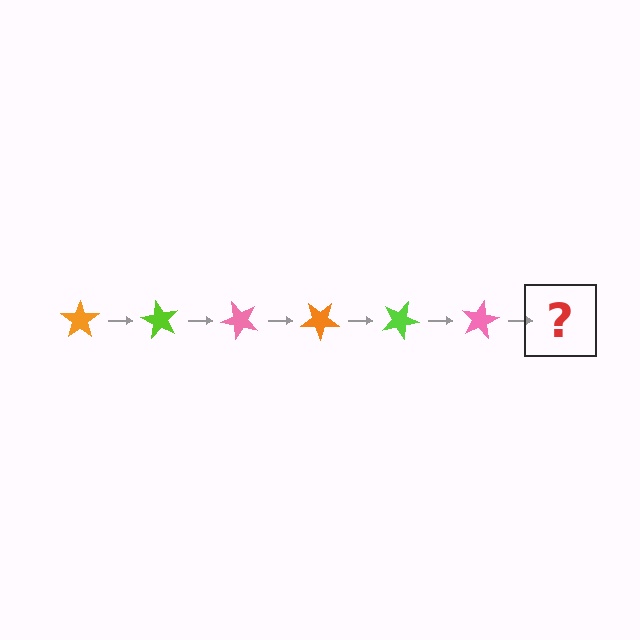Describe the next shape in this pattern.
It should be an orange star, rotated 360 degrees from the start.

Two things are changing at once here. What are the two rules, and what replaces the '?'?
The two rules are that it rotates 60 degrees each step and the color cycles through orange, lime, and pink. The '?' should be an orange star, rotated 360 degrees from the start.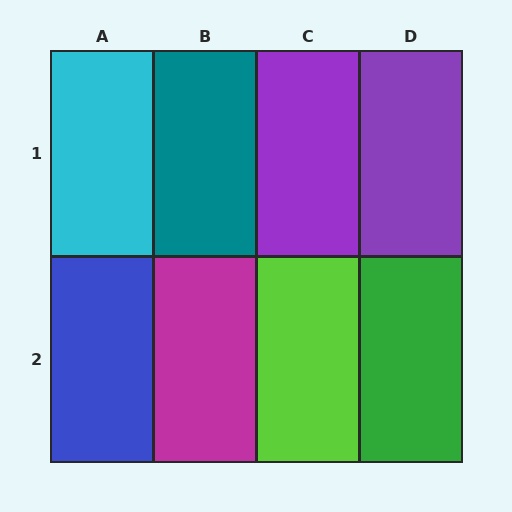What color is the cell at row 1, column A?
Cyan.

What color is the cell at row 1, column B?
Teal.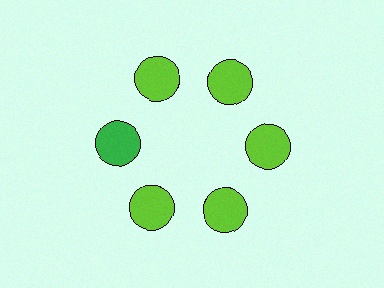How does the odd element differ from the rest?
It has a different color: green instead of lime.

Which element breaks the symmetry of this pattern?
The green circle at roughly the 9 o'clock position breaks the symmetry. All other shapes are lime circles.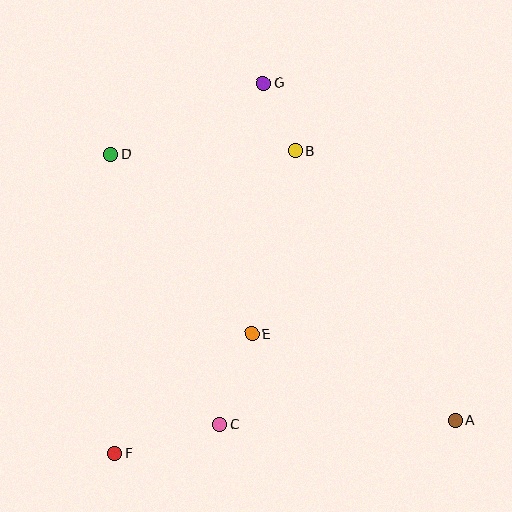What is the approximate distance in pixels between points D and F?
The distance between D and F is approximately 299 pixels.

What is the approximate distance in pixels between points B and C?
The distance between B and C is approximately 284 pixels.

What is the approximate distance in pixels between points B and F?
The distance between B and F is approximately 352 pixels.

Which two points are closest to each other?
Points B and G are closest to each other.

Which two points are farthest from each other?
Points A and D are farthest from each other.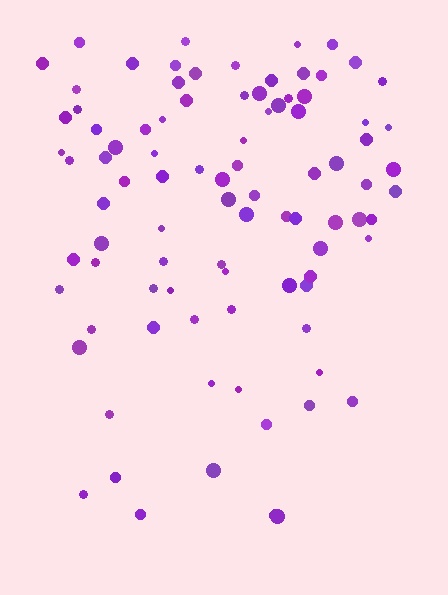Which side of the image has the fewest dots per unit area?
The bottom.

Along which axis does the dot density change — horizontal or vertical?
Vertical.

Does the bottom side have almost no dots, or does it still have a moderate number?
Still a moderate number, just noticeably fewer than the top.